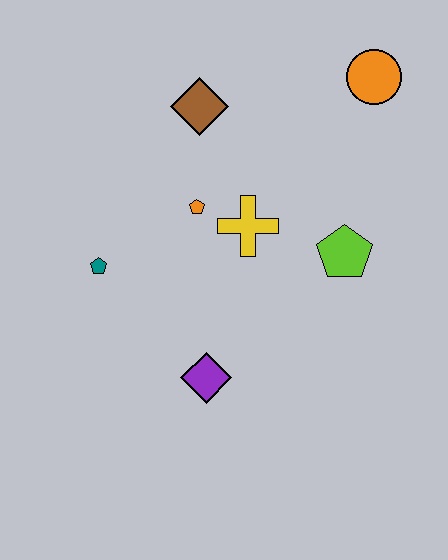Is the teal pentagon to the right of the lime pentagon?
No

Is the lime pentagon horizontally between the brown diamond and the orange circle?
Yes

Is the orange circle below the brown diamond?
No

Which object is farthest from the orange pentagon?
The orange circle is farthest from the orange pentagon.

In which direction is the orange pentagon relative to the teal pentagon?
The orange pentagon is to the right of the teal pentagon.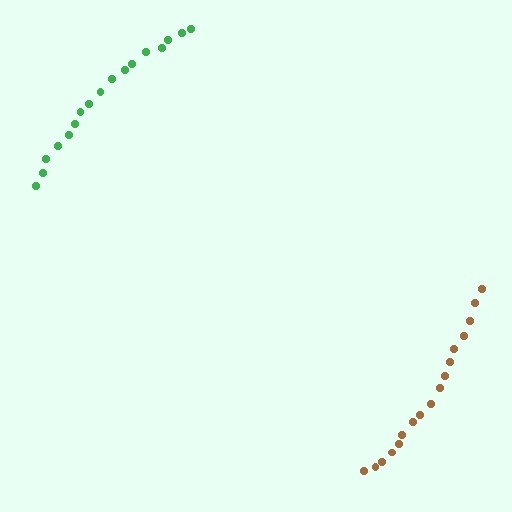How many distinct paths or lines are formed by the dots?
There are 2 distinct paths.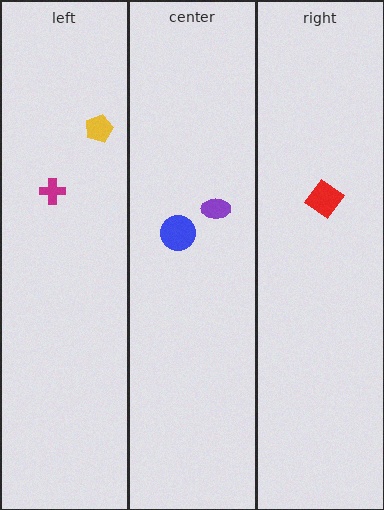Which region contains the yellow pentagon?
The left region.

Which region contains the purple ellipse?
The center region.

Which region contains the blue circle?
The center region.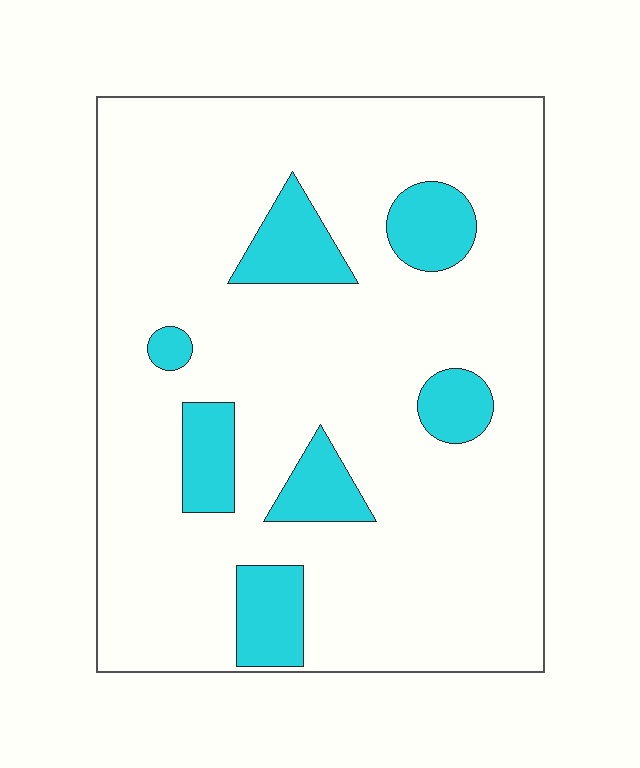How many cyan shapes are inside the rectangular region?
7.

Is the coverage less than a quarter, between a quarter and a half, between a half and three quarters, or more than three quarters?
Less than a quarter.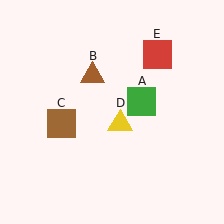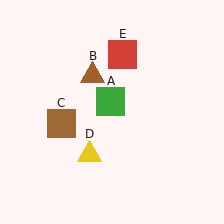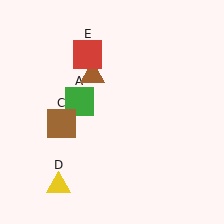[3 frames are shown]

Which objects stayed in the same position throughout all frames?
Brown triangle (object B) and brown square (object C) remained stationary.